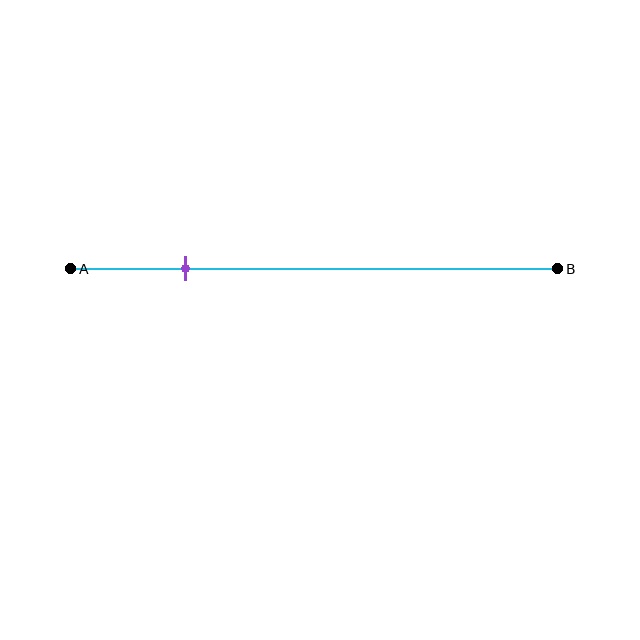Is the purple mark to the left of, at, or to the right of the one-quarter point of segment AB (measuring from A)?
The purple mark is approximately at the one-quarter point of segment AB.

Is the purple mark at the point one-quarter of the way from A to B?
Yes, the mark is approximately at the one-quarter point.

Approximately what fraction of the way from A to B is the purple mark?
The purple mark is approximately 25% of the way from A to B.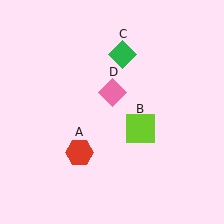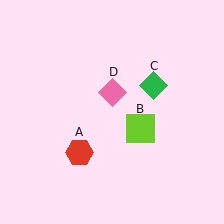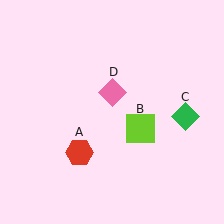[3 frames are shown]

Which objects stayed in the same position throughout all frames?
Red hexagon (object A) and lime square (object B) and pink diamond (object D) remained stationary.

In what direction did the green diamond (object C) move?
The green diamond (object C) moved down and to the right.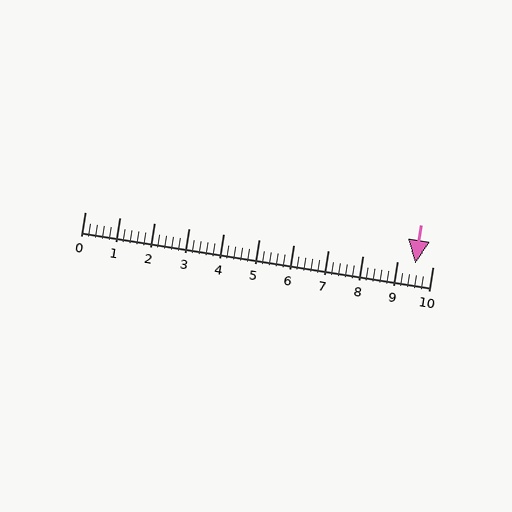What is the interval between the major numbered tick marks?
The major tick marks are spaced 1 units apart.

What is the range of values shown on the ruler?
The ruler shows values from 0 to 10.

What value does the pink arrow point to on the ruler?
The pink arrow points to approximately 9.5.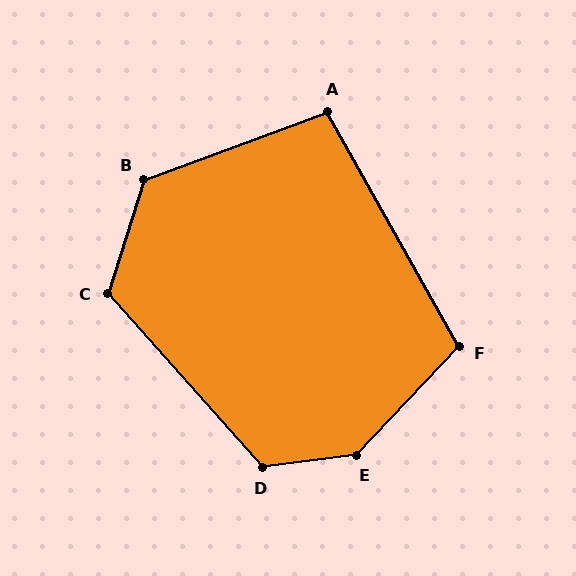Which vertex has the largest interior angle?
E, at approximately 140 degrees.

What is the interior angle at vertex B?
Approximately 128 degrees (obtuse).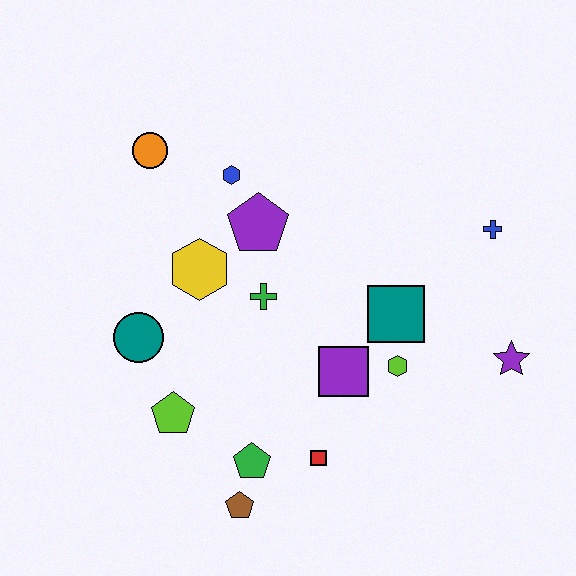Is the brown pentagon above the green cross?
No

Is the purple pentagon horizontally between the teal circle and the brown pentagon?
No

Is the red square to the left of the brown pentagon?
No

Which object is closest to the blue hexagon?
The purple pentagon is closest to the blue hexagon.